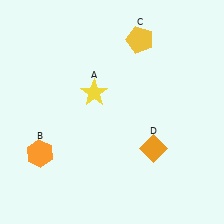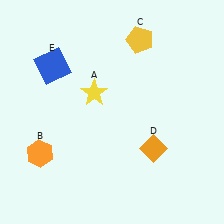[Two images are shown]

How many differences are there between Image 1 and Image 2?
There is 1 difference between the two images.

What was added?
A blue square (E) was added in Image 2.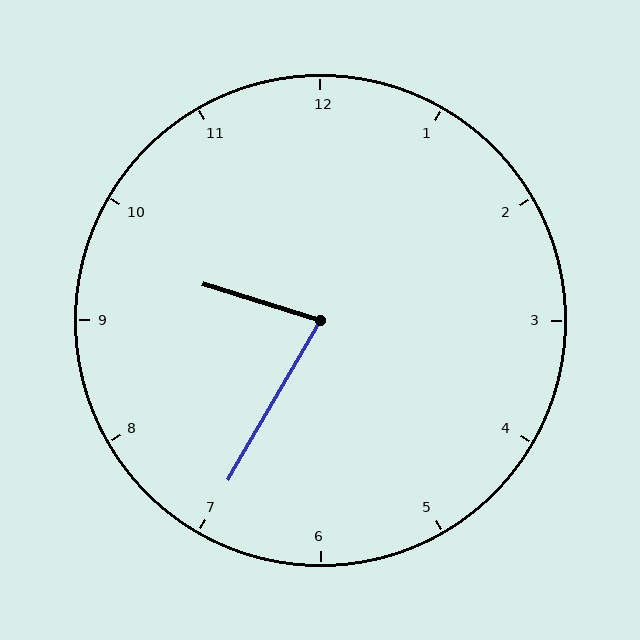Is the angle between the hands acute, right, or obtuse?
It is acute.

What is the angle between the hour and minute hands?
Approximately 78 degrees.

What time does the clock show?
9:35.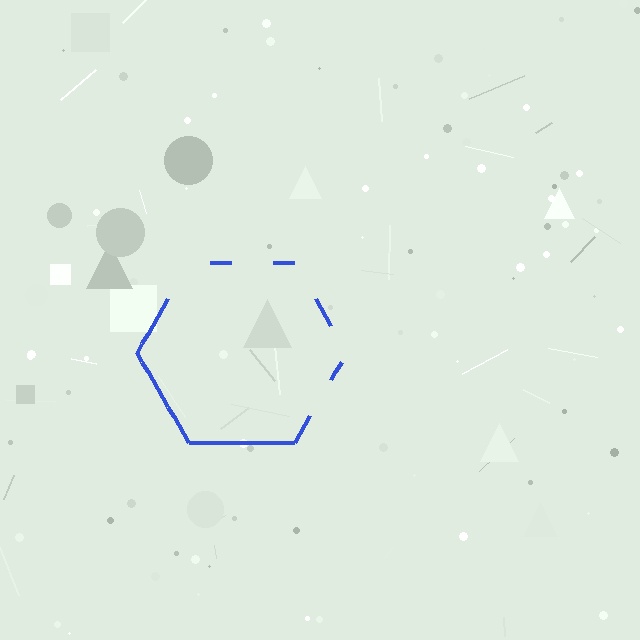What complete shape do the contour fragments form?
The contour fragments form a hexagon.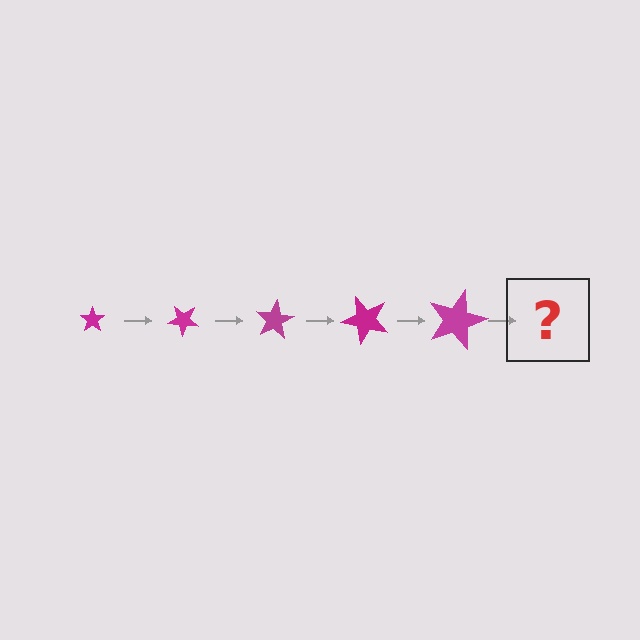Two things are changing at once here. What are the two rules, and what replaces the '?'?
The two rules are that the star grows larger each step and it rotates 40 degrees each step. The '?' should be a star, larger than the previous one and rotated 200 degrees from the start.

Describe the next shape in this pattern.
It should be a star, larger than the previous one and rotated 200 degrees from the start.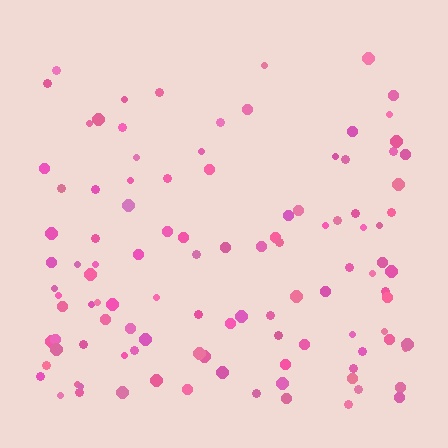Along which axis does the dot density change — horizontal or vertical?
Vertical.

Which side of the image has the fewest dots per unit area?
The top.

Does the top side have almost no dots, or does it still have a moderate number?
Still a moderate number, just noticeably fewer than the bottom.